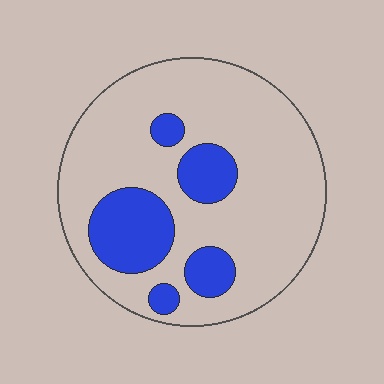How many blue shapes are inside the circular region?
5.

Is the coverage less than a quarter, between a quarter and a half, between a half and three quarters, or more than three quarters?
Less than a quarter.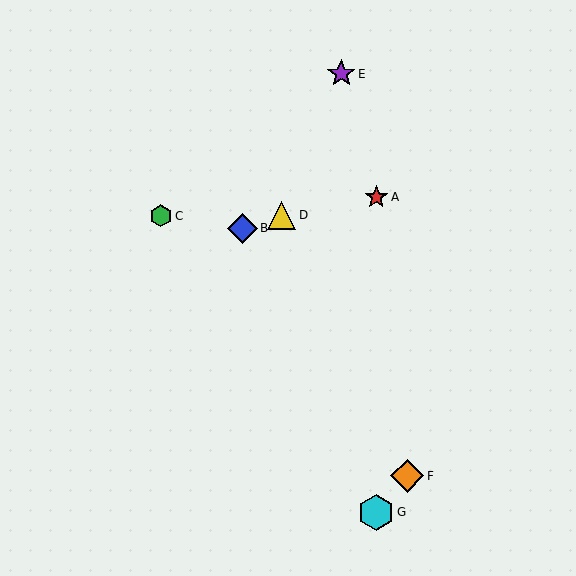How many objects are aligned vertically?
2 objects (A, G) are aligned vertically.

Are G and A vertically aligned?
Yes, both are at x≈376.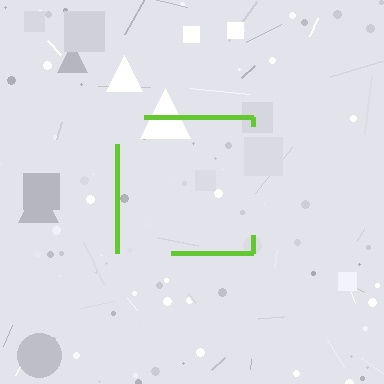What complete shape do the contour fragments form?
The contour fragments form a square.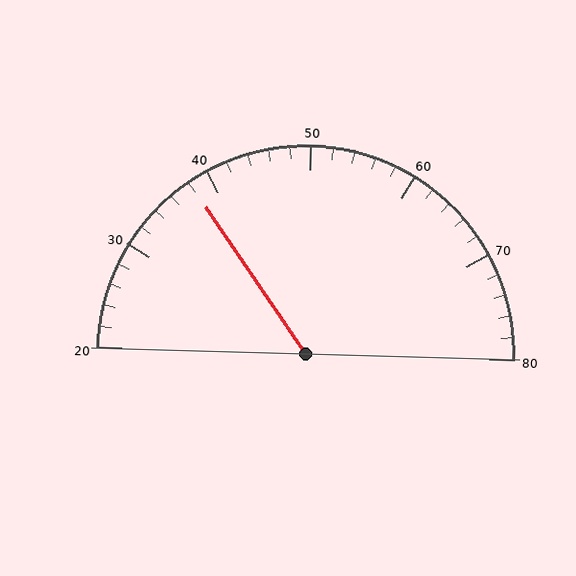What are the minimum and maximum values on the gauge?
The gauge ranges from 20 to 80.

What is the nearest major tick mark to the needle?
The nearest major tick mark is 40.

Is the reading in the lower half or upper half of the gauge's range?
The reading is in the lower half of the range (20 to 80).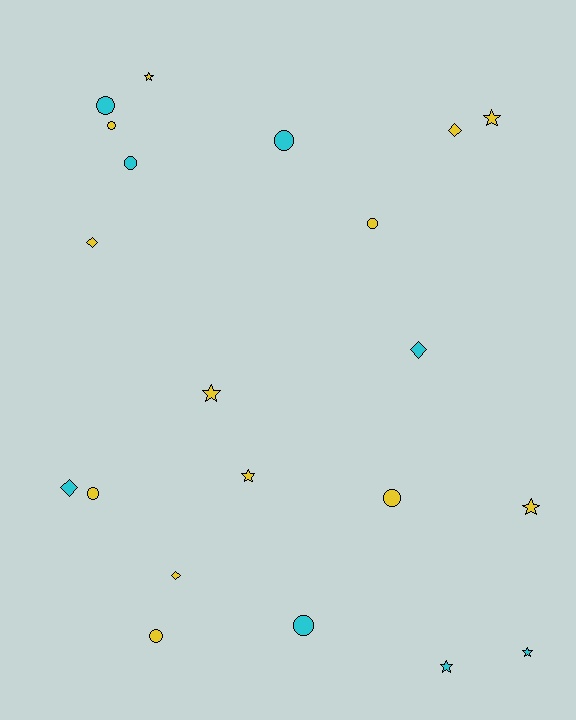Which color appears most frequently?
Yellow, with 13 objects.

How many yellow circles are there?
There are 5 yellow circles.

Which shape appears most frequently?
Circle, with 9 objects.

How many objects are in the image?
There are 21 objects.